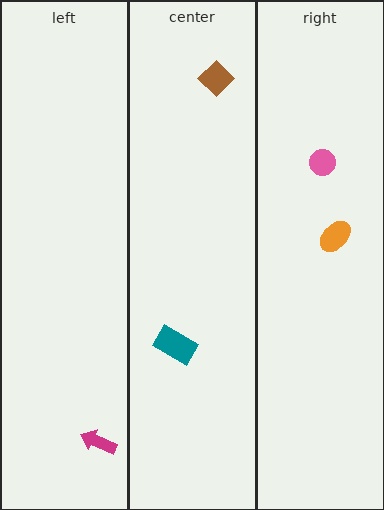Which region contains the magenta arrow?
The left region.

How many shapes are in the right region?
2.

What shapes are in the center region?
The teal rectangle, the brown diamond.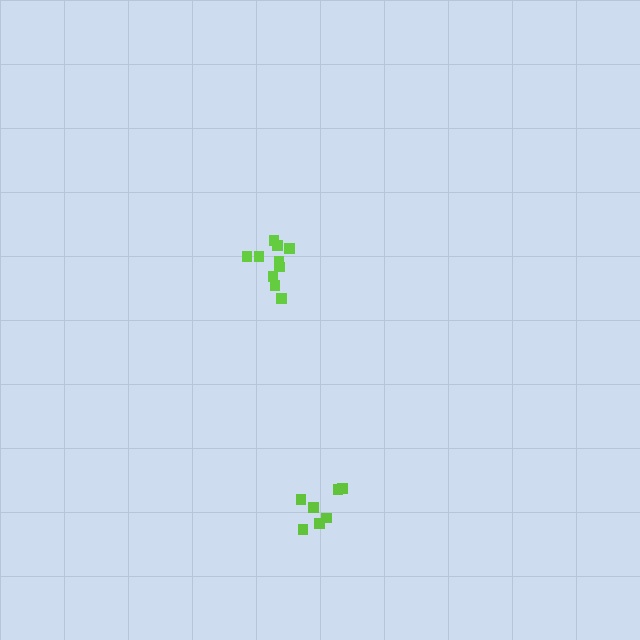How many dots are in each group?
Group 1: 10 dots, Group 2: 7 dots (17 total).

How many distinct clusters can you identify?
There are 2 distinct clusters.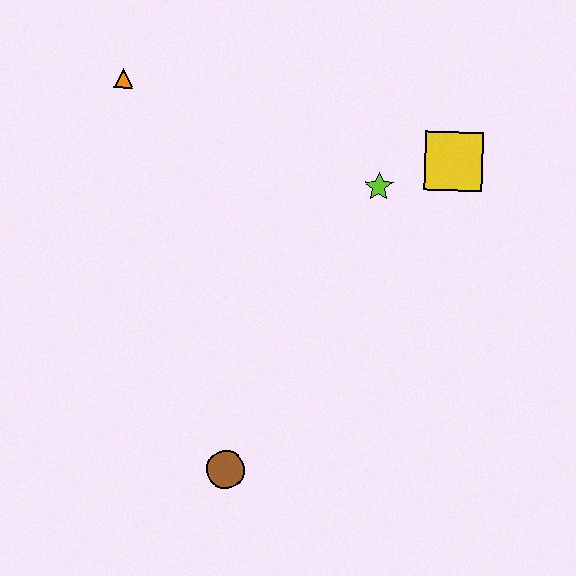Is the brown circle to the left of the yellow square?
Yes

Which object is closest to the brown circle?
The lime star is closest to the brown circle.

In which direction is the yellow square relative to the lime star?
The yellow square is to the right of the lime star.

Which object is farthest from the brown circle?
The orange triangle is farthest from the brown circle.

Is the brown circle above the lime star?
No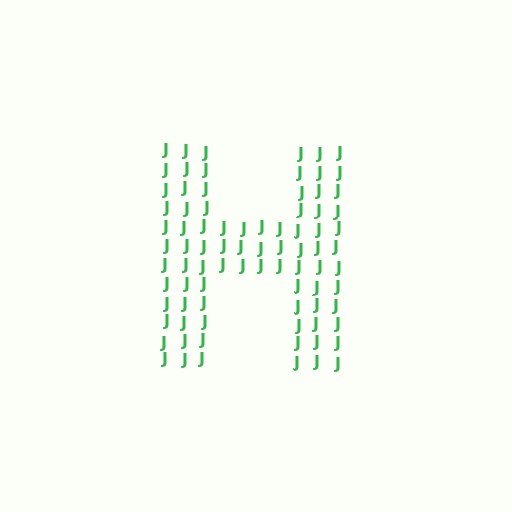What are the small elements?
The small elements are letter J's.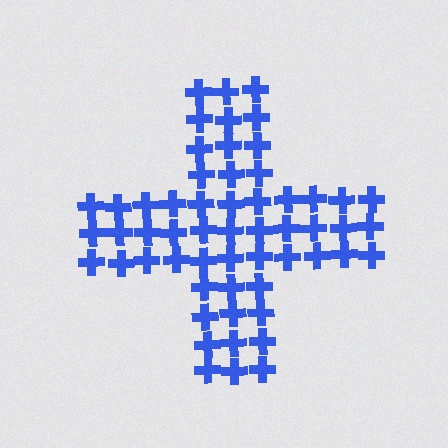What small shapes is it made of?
It is made of small crosses.